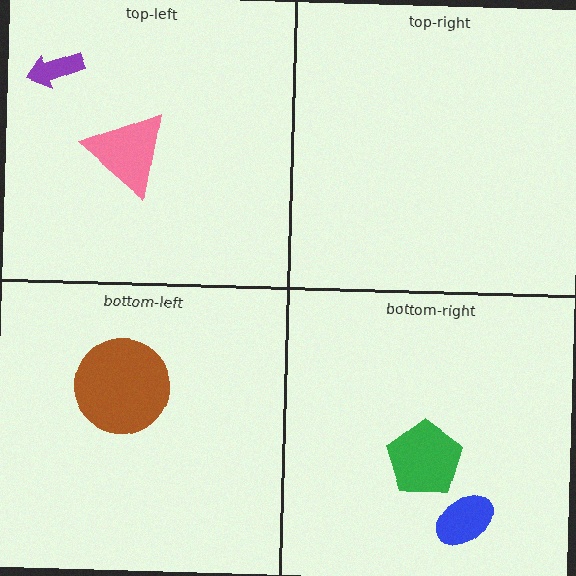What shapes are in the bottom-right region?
The blue ellipse, the green pentagon.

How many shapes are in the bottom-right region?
2.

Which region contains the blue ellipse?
The bottom-right region.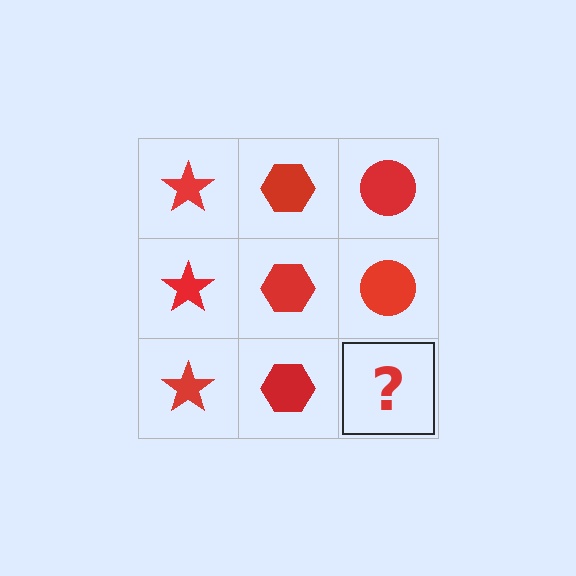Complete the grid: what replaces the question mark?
The question mark should be replaced with a red circle.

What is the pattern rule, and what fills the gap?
The rule is that each column has a consistent shape. The gap should be filled with a red circle.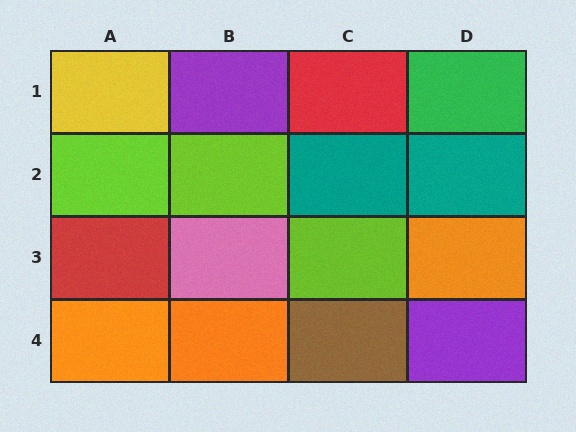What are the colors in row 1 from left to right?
Yellow, purple, red, green.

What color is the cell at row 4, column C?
Brown.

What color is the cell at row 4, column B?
Orange.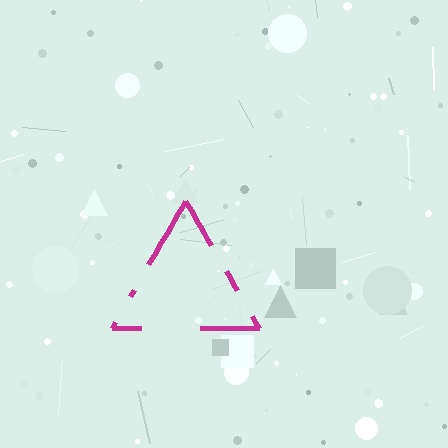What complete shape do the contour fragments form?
The contour fragments form a triangle.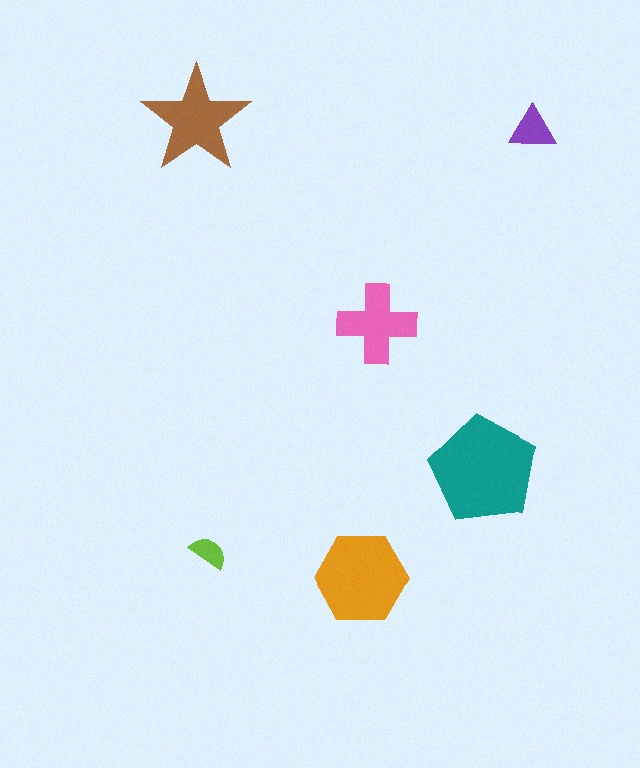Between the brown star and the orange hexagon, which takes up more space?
The orange hexagon.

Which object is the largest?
The teal pentagon.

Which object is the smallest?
The lime semicircle.